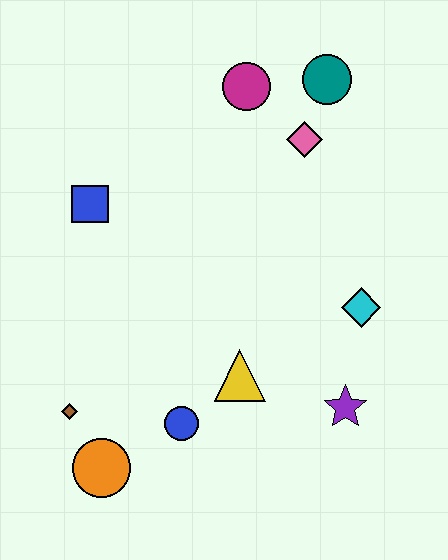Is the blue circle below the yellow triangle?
Yes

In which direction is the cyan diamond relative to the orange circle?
The cyan diamond is to the right of the orange circle.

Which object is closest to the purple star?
The cyan diamond is closest to the purple star.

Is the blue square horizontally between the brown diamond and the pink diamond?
Yes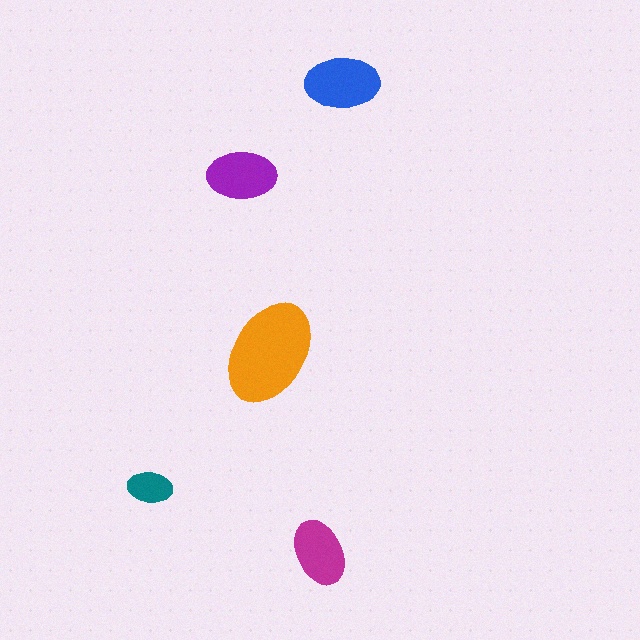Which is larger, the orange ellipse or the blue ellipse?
The orange one.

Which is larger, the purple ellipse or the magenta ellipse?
The purple one.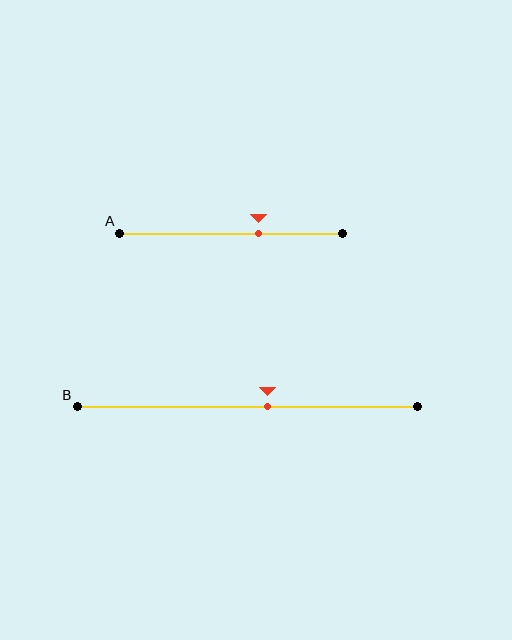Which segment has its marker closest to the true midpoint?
Segment B has its marker closest to the true midpoint.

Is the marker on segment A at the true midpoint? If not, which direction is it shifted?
No, the marker on segment A is shifted to the right by about 12% of the segment length.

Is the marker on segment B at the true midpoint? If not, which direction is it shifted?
No, the marker on segment B is shifted to the right by about 6% of the segment length.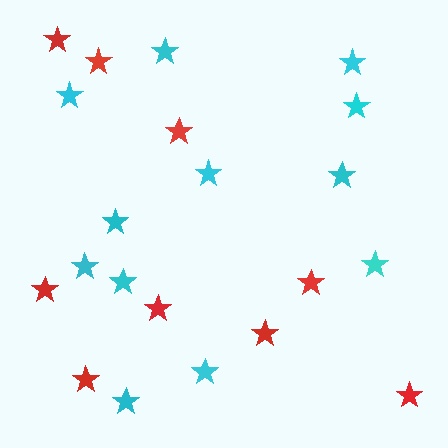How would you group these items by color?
There are 2 groups: one group of cyan stars (12) and one group of red stars (9).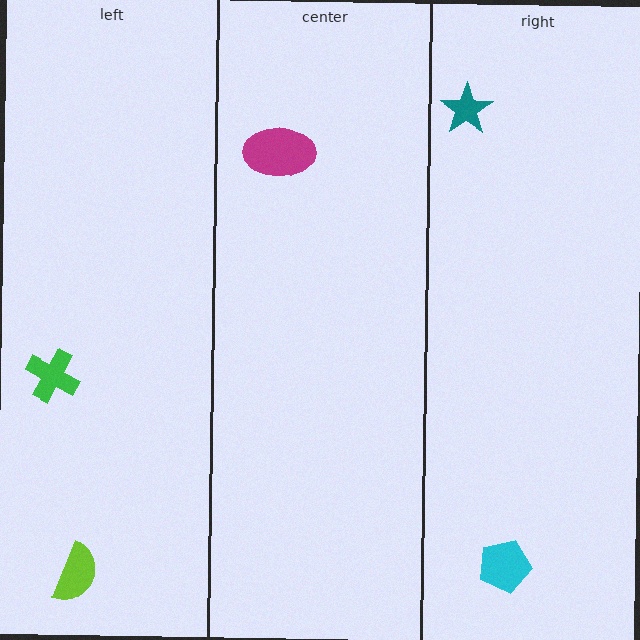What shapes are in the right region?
The cyan pentagon, the teal star.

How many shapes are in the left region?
2.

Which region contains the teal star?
The right region.